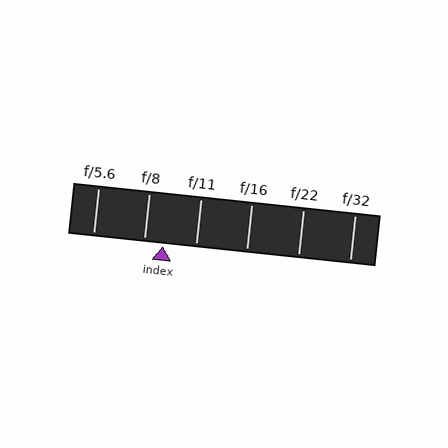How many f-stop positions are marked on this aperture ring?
There are 6 f-stop positions marked.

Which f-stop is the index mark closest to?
The index mark is closest to f/8.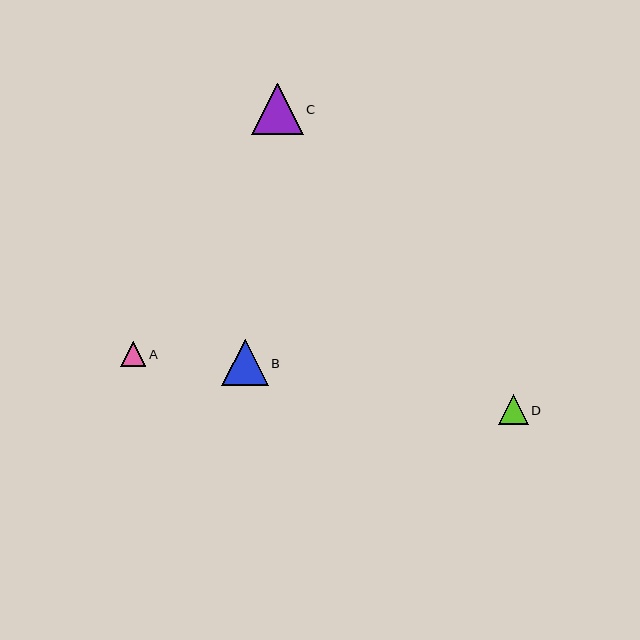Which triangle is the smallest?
Triangle A is the smallest with a size of approximately 25 pixels.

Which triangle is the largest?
Triangle C is the largest with a size of approximately 51 pixels.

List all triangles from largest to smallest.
From largest to smallest: C, B, D, A.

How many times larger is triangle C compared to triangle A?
Triangle C is approximately 2.0 times the size of triangle A.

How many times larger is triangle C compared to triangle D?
Triangle C is approximately 1.7 times the size of triangle D.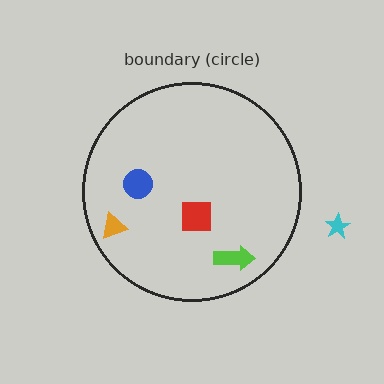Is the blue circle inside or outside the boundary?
Inside.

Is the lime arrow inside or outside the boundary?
Inside.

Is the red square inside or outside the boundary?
Inside.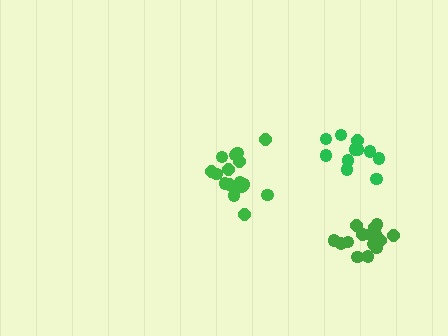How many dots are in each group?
Group 1: 17 dots, Group 2: 16 dots, Group 3: 11 dots (44 total).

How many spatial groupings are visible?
There are 3 spatial groupings.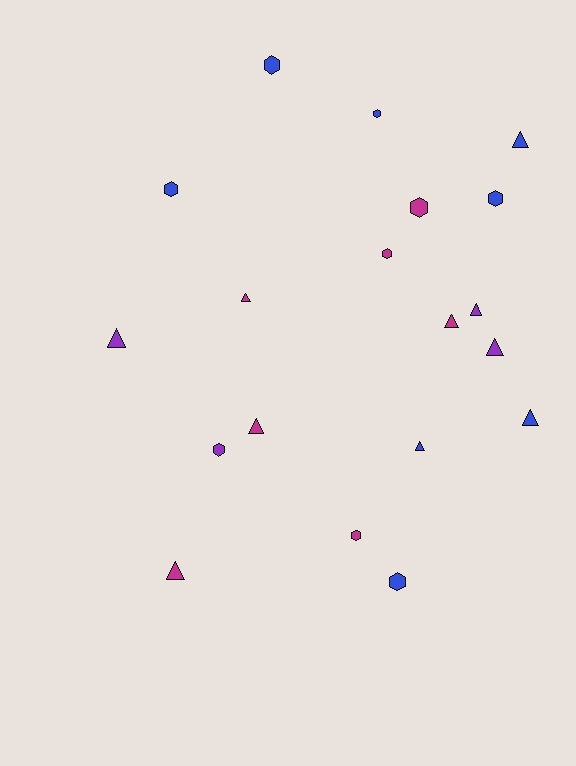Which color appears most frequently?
Blue, with 8 objects.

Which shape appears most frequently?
Triangle, with 10 objects.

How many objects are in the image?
There are 19 objects.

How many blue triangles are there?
There are 3 blue triangles.